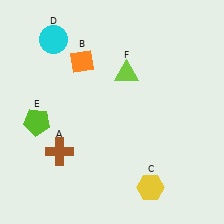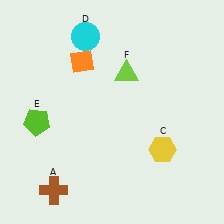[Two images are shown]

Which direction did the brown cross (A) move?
The brown cross (A) moved down.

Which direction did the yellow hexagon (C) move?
The yellow hexagon (C) moved up.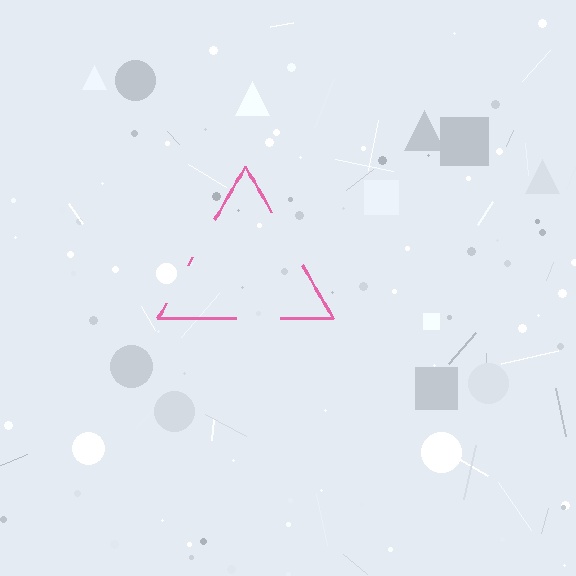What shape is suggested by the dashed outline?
The dashed outline suggests a triangle.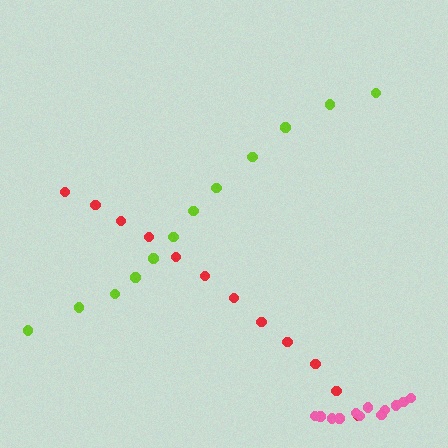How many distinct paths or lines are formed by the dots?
There are 3 distinct paths.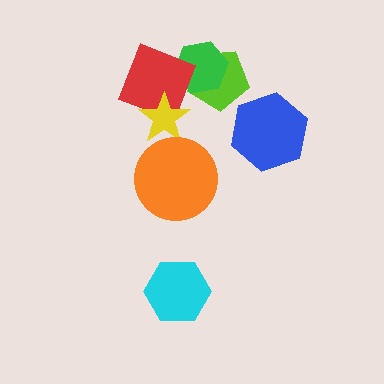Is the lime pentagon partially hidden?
Yes, it is partially covered by another shape.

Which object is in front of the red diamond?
The yellow star is in front of the red diamond.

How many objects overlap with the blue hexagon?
0 objects overlap with the blue hexagon.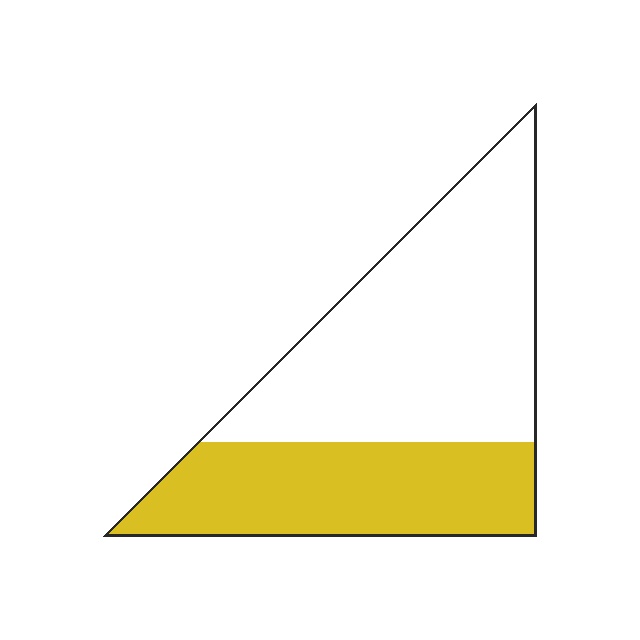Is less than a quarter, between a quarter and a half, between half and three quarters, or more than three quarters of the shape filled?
Between a quarter and a half.